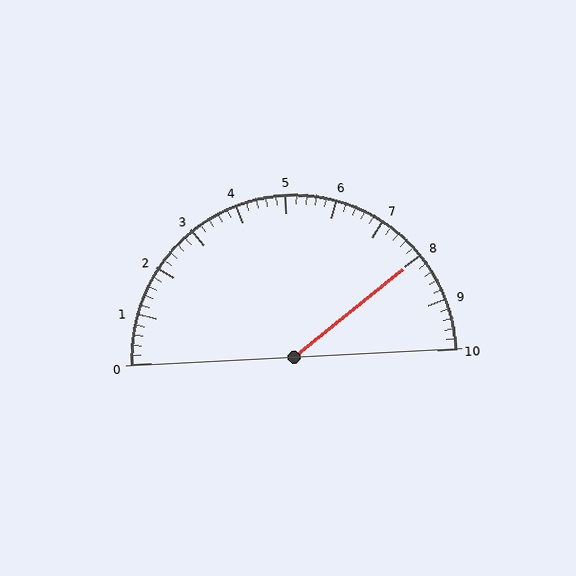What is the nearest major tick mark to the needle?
The nearest major tick mark is 8.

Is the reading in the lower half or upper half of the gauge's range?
The reading is in the upper half of the range (0 to 10).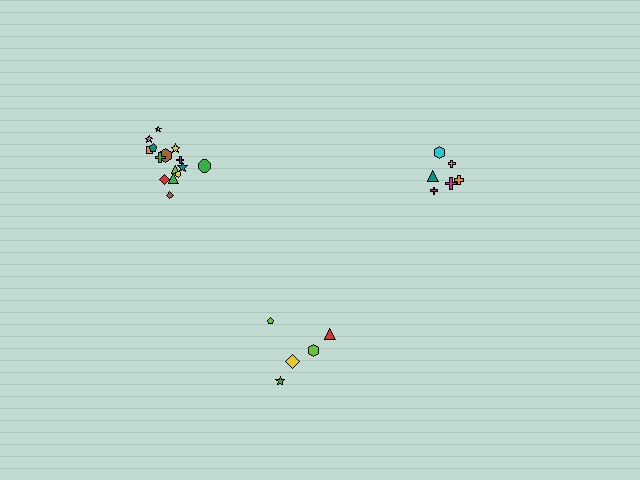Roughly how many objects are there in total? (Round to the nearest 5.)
Roughly 25 objects in total.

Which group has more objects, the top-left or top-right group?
The top-left group.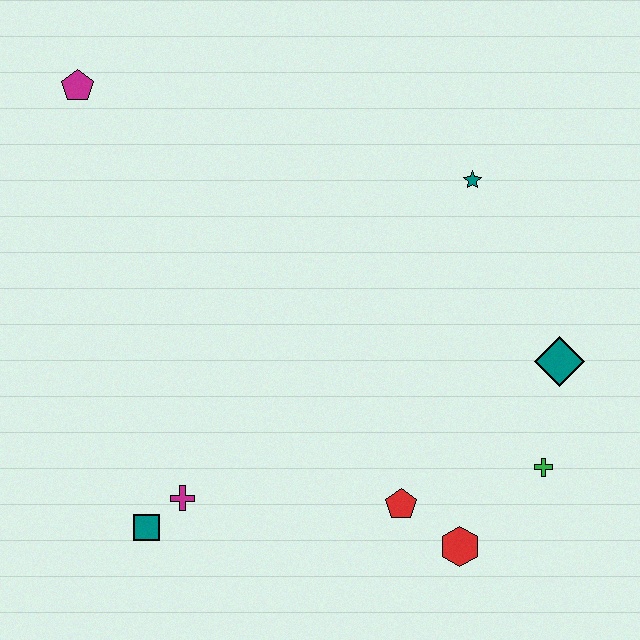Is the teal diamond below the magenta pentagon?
Yes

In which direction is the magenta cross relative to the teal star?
The magenta cross is below the teal star.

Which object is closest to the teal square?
The magenta cross is closest to the teal square.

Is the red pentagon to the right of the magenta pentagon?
Yes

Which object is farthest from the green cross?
The magenta pentagon is farthest from the green cross.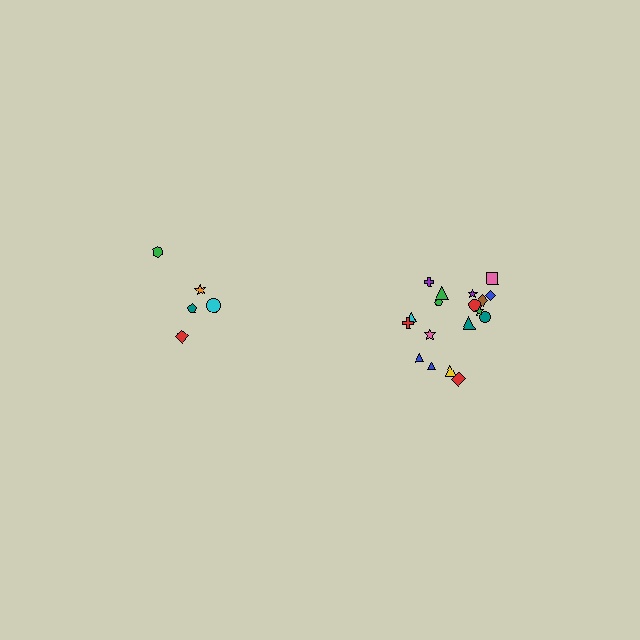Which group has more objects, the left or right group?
The right group.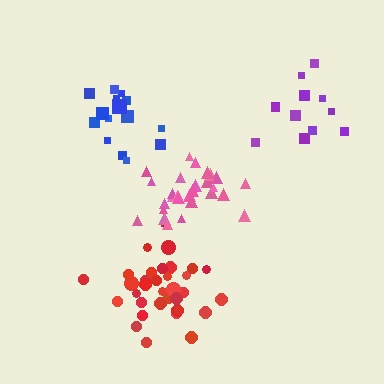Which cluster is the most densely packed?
Red.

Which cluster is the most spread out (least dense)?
Purple.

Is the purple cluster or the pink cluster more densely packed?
Pink.